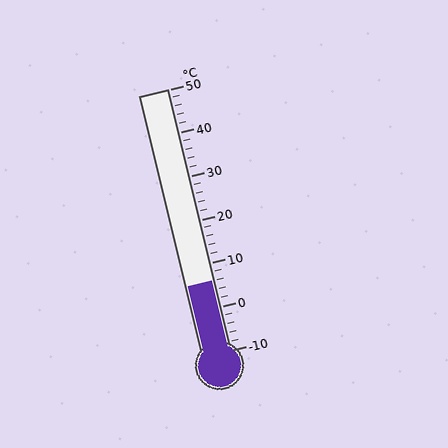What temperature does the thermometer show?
The thermometer shows approximately 6°C.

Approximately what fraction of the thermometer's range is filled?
The thermometer is filled to approximately 25% of its range.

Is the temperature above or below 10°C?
The temperature is below 10°C.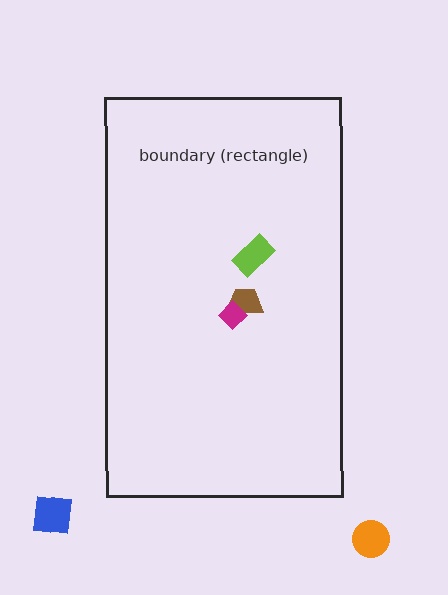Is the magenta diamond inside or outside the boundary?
Inside.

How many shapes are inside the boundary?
3 inside, 2 outside.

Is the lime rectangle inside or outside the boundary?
Inside.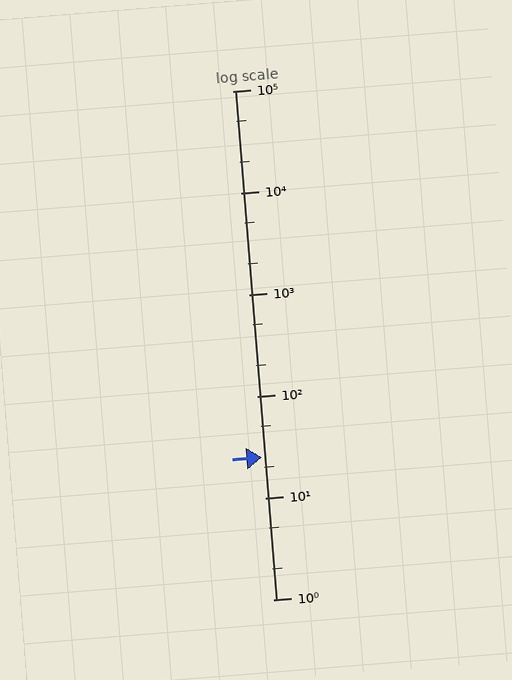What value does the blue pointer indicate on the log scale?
The pointer indicates approximately 25.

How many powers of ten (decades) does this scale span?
The scale spans 5 decades, from 1 to 100000.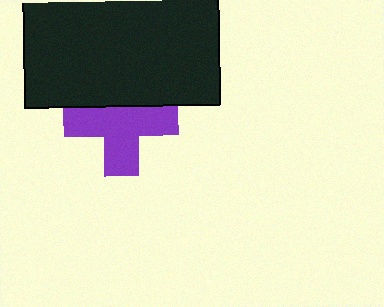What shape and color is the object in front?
The object in front is a black rectangle.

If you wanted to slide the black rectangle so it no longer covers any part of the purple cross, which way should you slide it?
Slide it up — that is the most direct way to separate the two shapes.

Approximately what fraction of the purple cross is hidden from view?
Roughly 30% of the purple cross is hidden behind the black rectangle.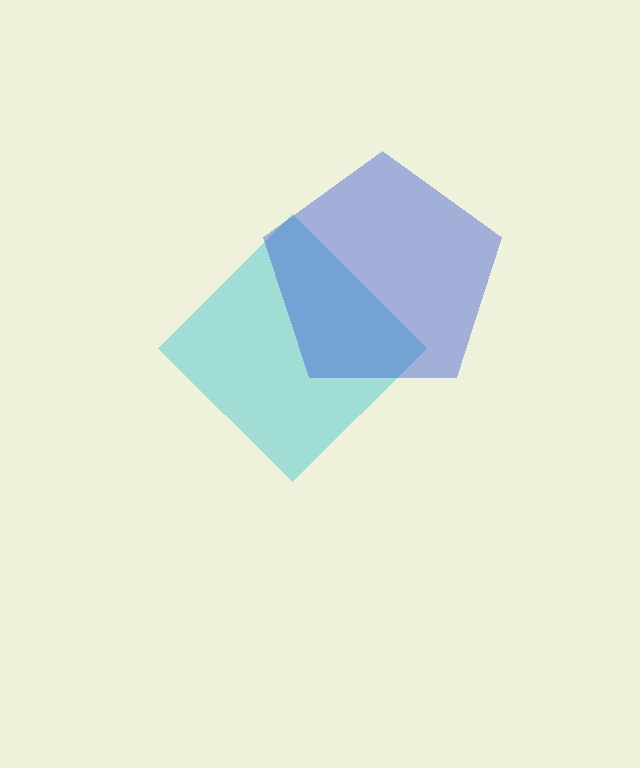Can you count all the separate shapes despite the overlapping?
Yes, there are 2 separate shapes.